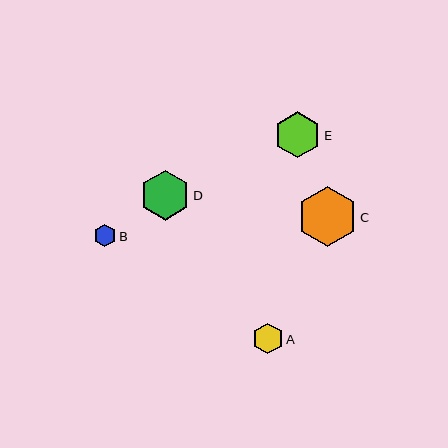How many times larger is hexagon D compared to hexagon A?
Hexagon D is approximately 1.7 times the size of hexagon A.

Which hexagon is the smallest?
Hexagon B is the smallest with a size of approximately 22 pixels.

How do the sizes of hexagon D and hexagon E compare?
Hexagon D and hexagon E are approximately the same size.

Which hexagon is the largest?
Hexagon C is the largest with a size of approximately 60 pixels.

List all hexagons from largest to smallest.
From largest to smallest: C, D, E, A, B.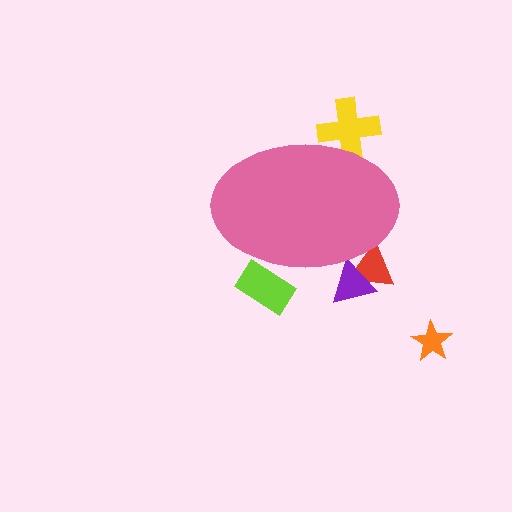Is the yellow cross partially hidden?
Yes, the yellow cross is partially hidden behind the pink ellipse.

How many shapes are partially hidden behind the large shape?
4 shapes are partially hidden.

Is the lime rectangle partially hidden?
Yes, the lime rectangle is partially hidden behind the pink ellipse.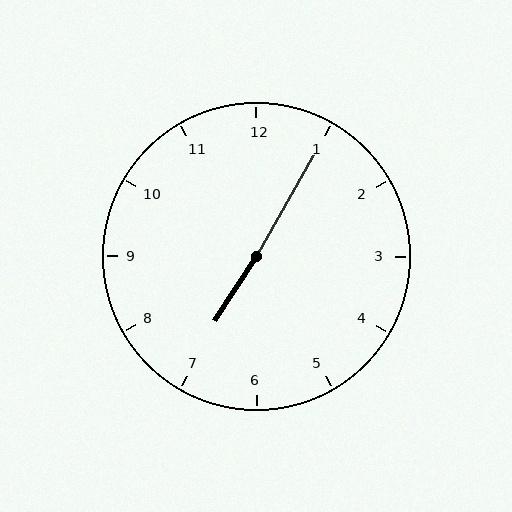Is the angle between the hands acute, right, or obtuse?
It is obtuse.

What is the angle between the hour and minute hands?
Approximately 178 degrees.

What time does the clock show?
7:05.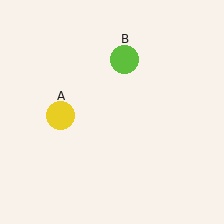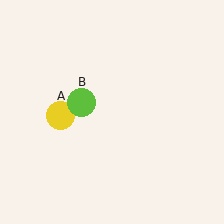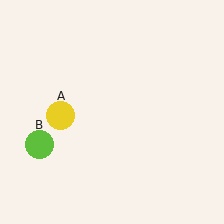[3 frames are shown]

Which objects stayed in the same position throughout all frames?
Yellow circle (object A) remained stationary.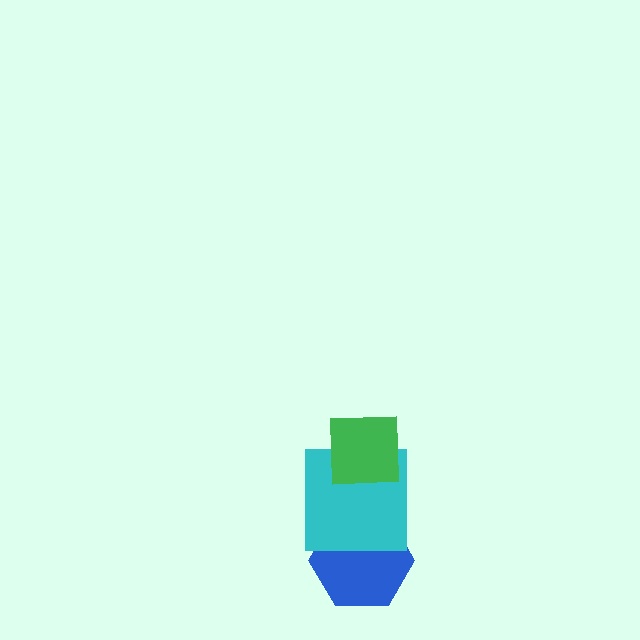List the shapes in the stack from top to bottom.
From top to bottom: the green square, the cyan square, the blue hexagon.